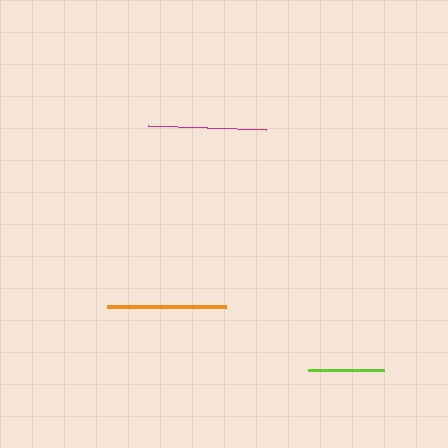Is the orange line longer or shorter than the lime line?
The orange line is longer than the lime line.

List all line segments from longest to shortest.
From longest to shortest: orange, magenta, lime.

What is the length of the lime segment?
The lime segment is approximately 76 pixels long.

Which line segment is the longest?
The orange line is the longest at approximately 120 pixels.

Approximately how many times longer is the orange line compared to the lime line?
The orange line is approximately 1.6 times the length of the lime line.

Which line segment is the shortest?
The lime line is the shortest at approximately 76 pixels.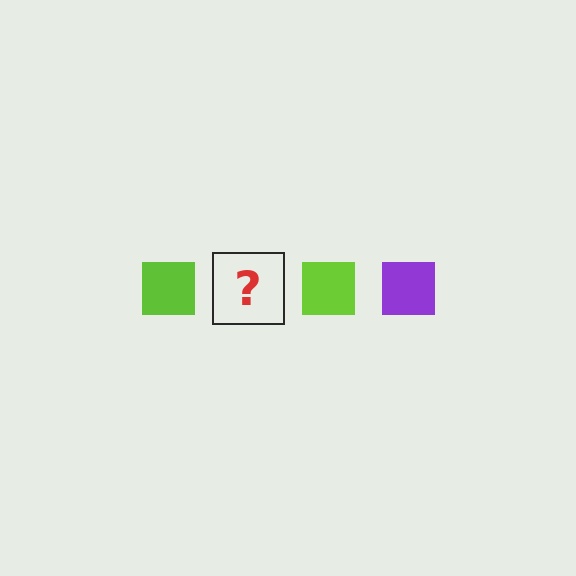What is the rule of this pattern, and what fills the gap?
The rule is that the pattern cycles through lime, purple squares. The gap should be filled with a purple square.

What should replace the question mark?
The question mark should be replaced with a purple square.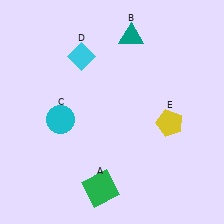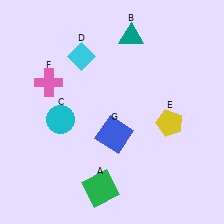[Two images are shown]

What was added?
A pink cross (F), a blue square (G) were added in Image 2.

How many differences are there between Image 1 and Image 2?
There are 2 differences between the two images.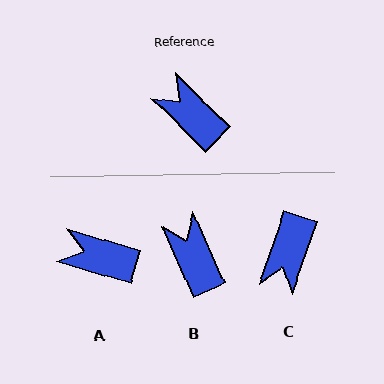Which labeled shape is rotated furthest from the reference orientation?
C, about 115 degrees away.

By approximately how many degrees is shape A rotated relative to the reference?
Approximately 28 degrees counter-clockwise.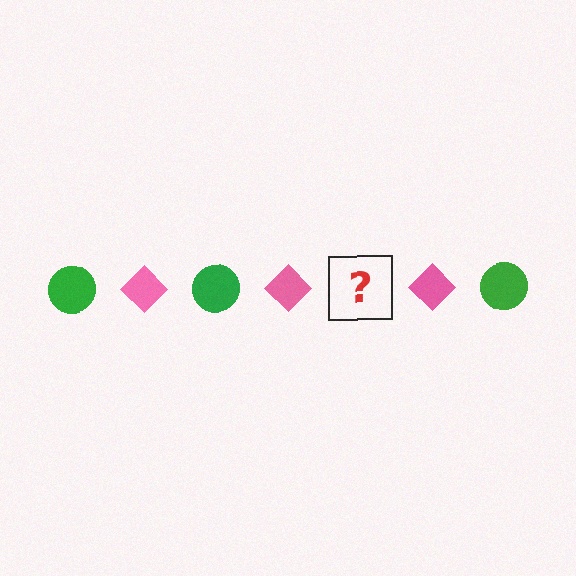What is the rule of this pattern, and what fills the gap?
The rule is that the pattern alternates between green circle and pink diamond. The gap should be filled with a green circle.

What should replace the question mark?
The question mark should be replaced with a green circle.